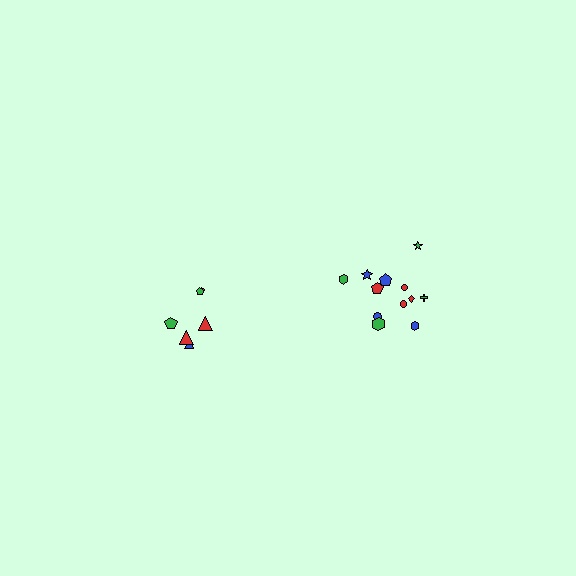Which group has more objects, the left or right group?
The right group.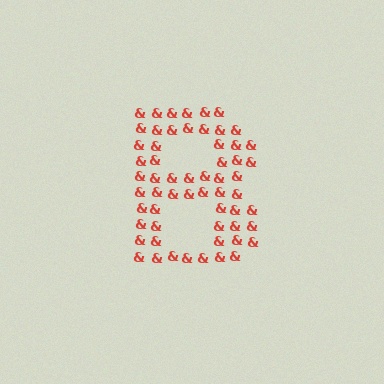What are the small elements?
The small elements are ampersands.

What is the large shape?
The large shape is the letter B.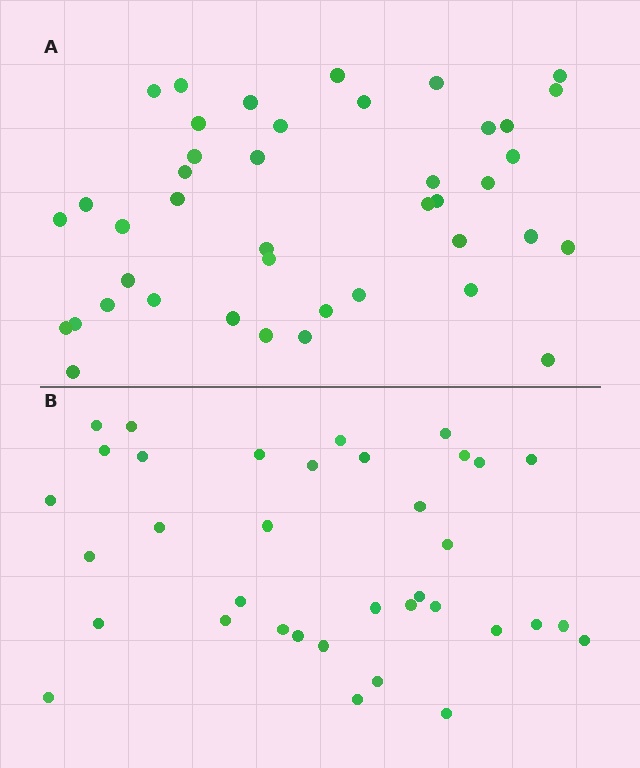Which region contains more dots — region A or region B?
Region A (the top region) has more dots.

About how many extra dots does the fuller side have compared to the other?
Region A has about 6 more dots than region B.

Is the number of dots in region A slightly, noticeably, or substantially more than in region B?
Region A has only slightly more — the two regions are fairly close. The ratio is roughly 1.2 to 1.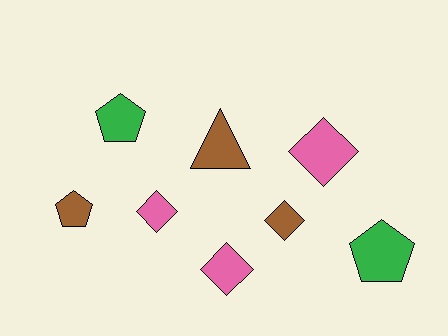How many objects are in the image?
There are 8 objects.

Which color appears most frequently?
Brown, with 3 objects.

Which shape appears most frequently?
Diamond, with 4 objects.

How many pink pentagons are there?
There are no pink pentagons.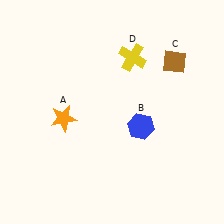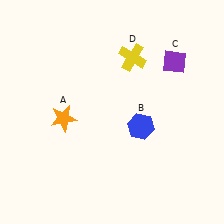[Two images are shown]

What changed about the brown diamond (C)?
In Image 1, C is brown. In Image 2, it changed to purple.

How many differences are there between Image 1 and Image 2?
There is 1 difference between the two images.